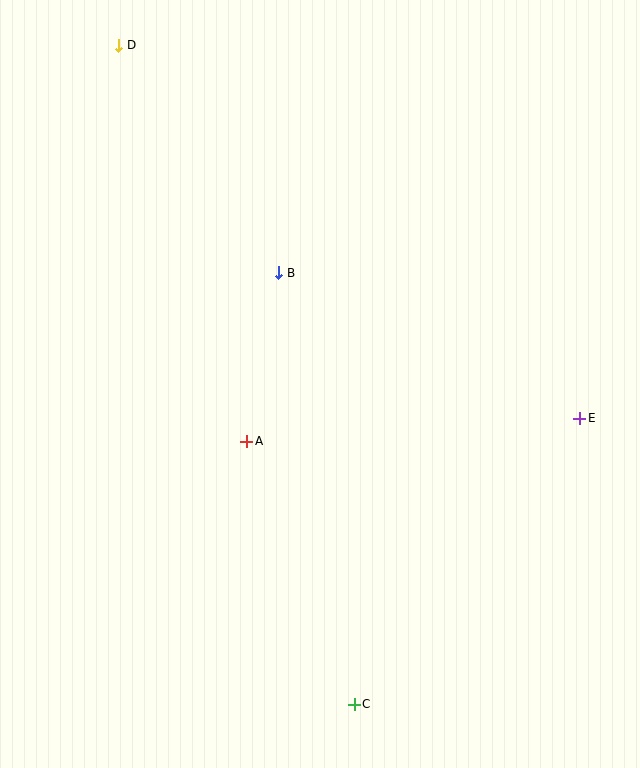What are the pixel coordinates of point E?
Point E is at (580, 418).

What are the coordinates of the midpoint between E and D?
The midpoint between E and D is at (349, 232).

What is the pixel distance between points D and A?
The distance between D and A is 416 pixels.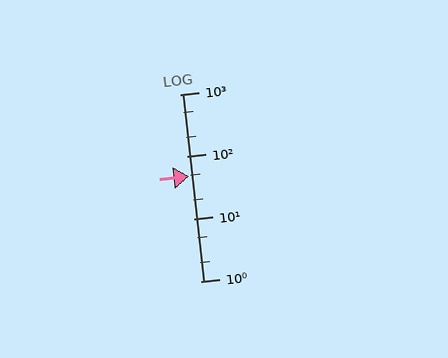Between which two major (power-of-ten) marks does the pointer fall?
The pointer is between 10 and 100.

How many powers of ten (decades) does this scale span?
The scale spans 3 decades, from 1 to 1000.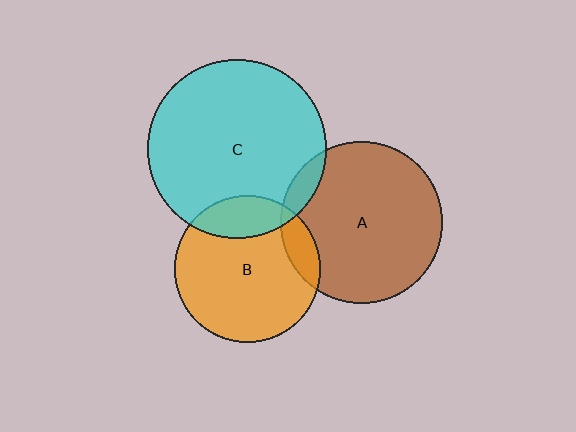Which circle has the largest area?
Circle C (cyan).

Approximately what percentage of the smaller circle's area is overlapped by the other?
Approximately 10%.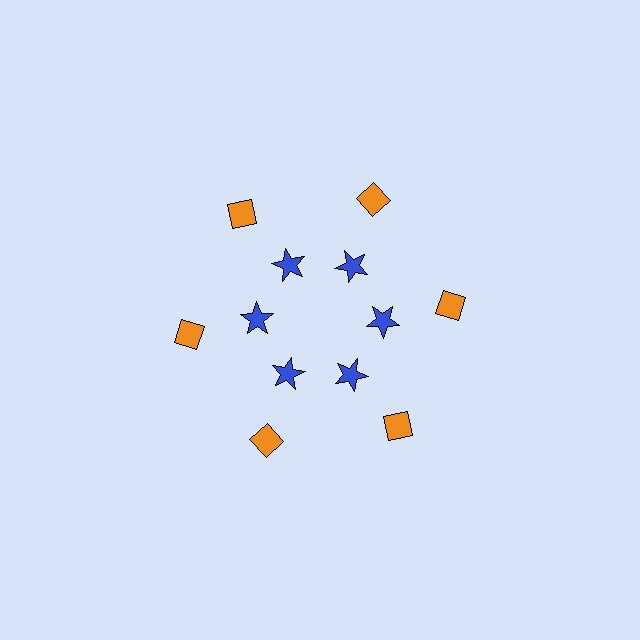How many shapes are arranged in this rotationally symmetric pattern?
There are 12 shapes, arranged in 6 groups of 2.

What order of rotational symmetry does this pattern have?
This pattern has 6-fold rotational symmetry.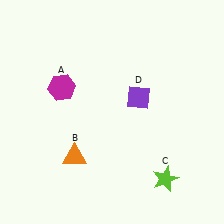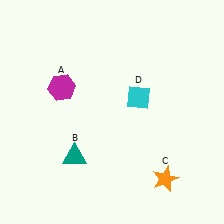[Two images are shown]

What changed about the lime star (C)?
In Image 1, C is lime. In Image 2, it changed to orange.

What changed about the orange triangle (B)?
In Image 1, B is orange. In Image 2, it changed to teal.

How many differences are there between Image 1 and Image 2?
There are 3 differences between the two images.